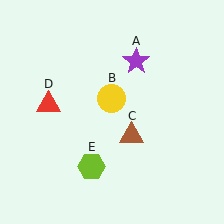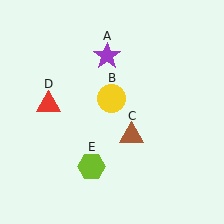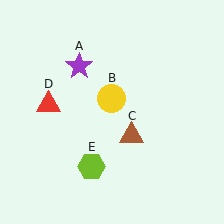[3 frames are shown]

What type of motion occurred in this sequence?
The purple star (object A) rotated counterclockwise around the center of the scene.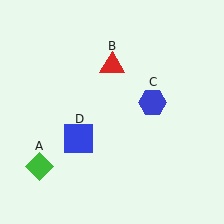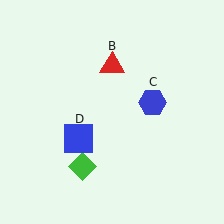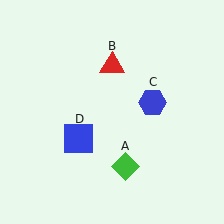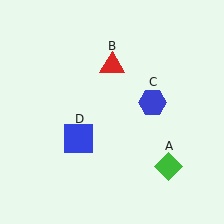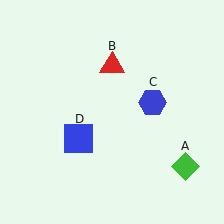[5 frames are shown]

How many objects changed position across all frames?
1 object changed position: green diamond (object A).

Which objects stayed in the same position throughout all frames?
Red triangle (object B) and blue hexagon (object C) and blue square (object D) remained stationary.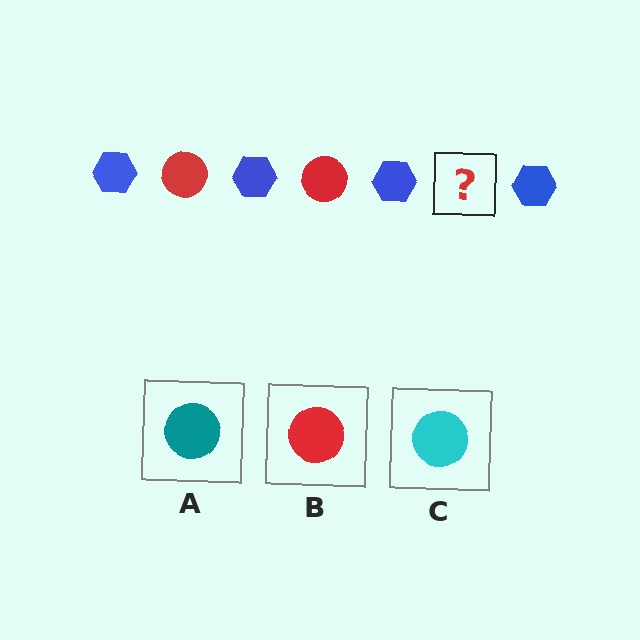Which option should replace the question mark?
Option B.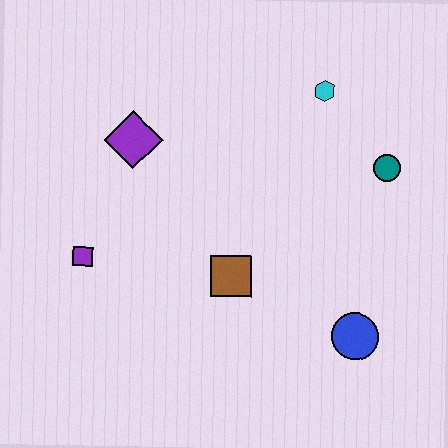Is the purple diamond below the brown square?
No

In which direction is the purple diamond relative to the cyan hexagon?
The purple diamond is to the left of the cyan hexagon.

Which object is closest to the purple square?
The purple diamond is closest to the purple square.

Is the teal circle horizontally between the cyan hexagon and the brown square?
No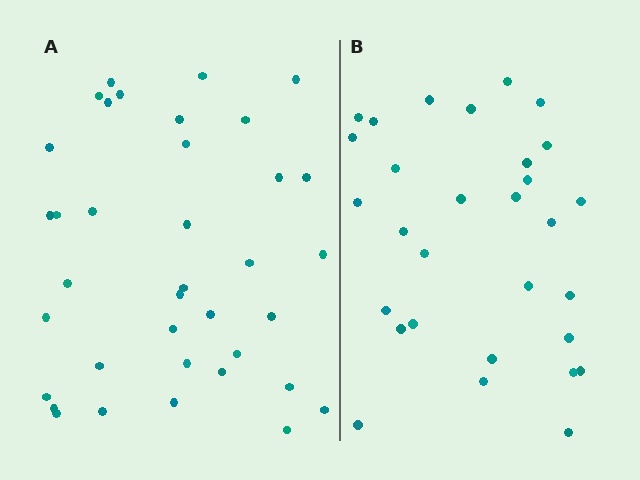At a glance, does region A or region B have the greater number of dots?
Region A (the left region) has more dots.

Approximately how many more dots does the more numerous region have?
Region A has roughly 8 or so more dots than region B.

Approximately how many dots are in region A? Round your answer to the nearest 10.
About 40 dots. (The exact count is 37, which rounds to 40.)